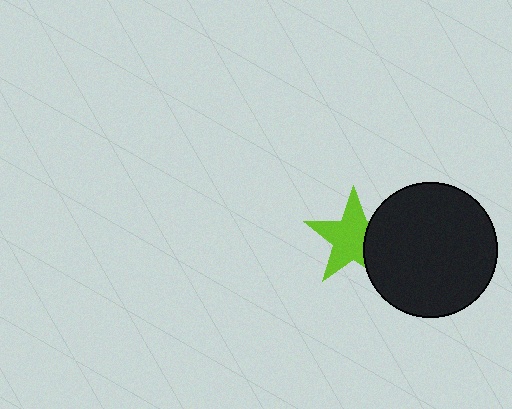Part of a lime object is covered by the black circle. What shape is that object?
It is a star.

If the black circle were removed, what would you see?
You would see the complete lime star.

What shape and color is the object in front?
The object in front is a black circle.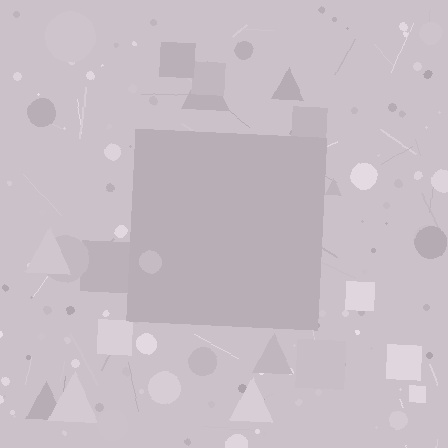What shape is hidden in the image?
A square is hidden in the image.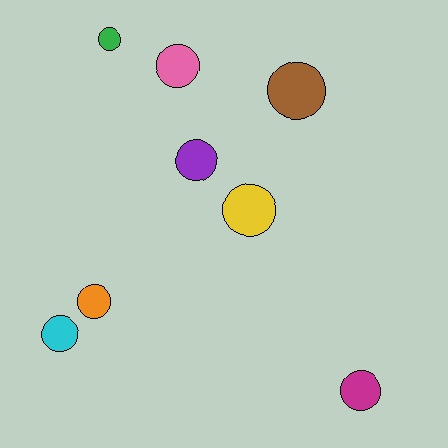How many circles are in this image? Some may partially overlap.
There are 8 circles.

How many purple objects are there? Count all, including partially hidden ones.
There is 1 purple object.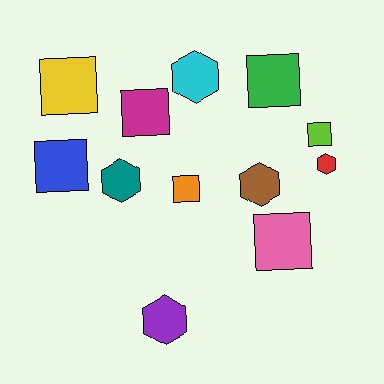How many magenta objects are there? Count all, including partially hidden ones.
There is 1 magenta object.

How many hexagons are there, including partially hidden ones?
There are 5 hexagons.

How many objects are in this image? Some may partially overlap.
There are 12 objects.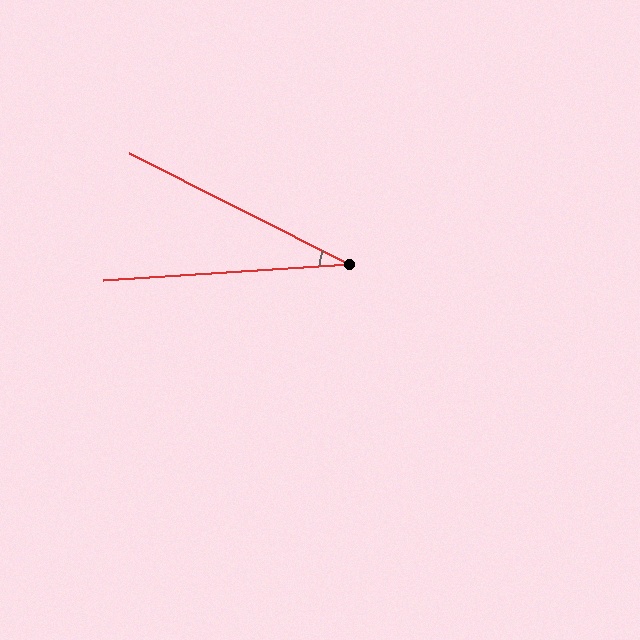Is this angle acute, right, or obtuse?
It is acute.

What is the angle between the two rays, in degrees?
Approximately 30 degrees.